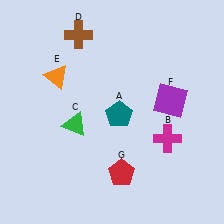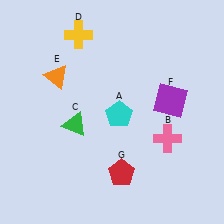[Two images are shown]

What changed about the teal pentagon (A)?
In Image 1, A is teal. In Image 2, it changed to cyan.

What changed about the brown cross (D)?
In Image 1, D is brown. In Image 2, it changed to yellow.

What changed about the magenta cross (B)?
In Image 1, B is magenta. In Image 2, it changed to pink.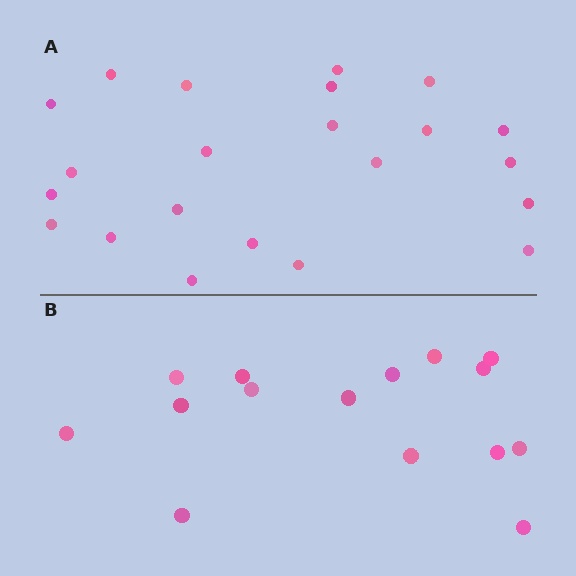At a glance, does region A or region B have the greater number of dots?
Region A (the top region) has more dots.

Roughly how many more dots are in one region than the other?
Region A has roughly 8 or so more dots than region B.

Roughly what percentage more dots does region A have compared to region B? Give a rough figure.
About 45% more.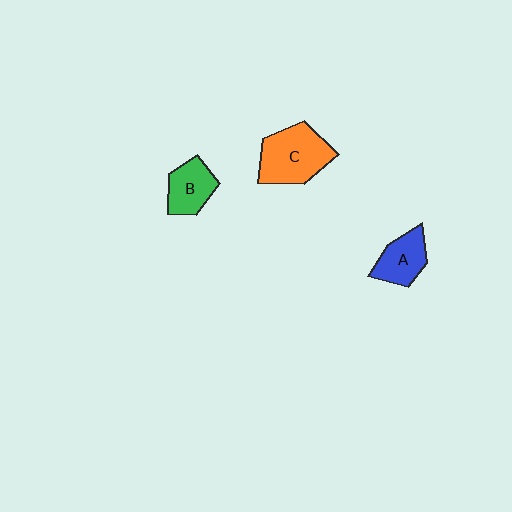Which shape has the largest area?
Shape C (orange).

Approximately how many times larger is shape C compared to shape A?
Approximately 1.6 times.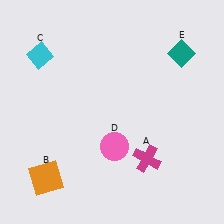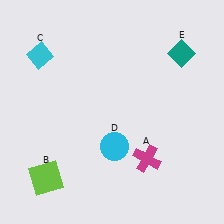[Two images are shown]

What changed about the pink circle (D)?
In Image 1, D is pink. In Image 2, it changed to cyan.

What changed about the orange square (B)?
In Image 1, B is orange. In Image 2, it changed to lime.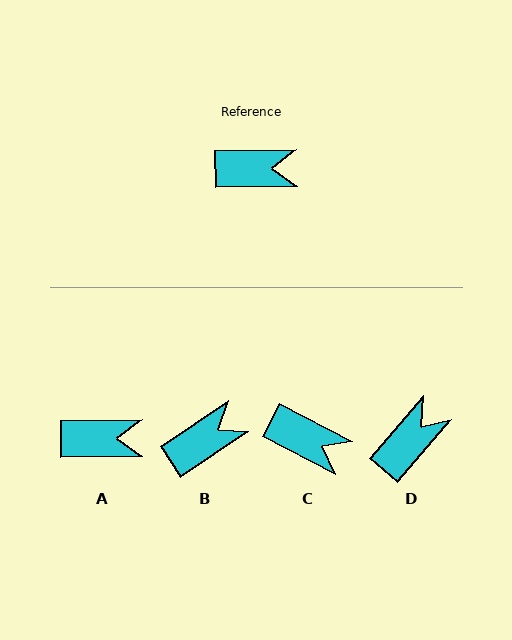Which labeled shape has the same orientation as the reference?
A.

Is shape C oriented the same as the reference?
No, it is off by about 28 degrees.